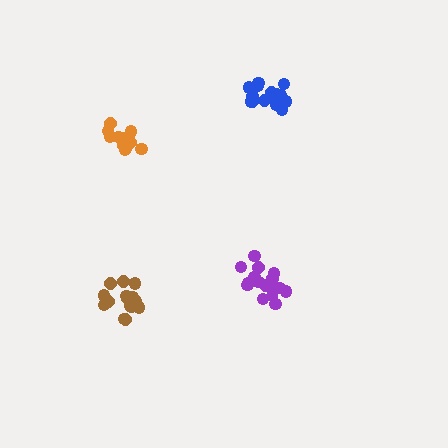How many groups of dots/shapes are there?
There are 4 groups.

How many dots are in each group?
Group 1: 15 dots, Group 2: 16 dots, Group 3: 16 dots, Group 4: 12 dots (59 total).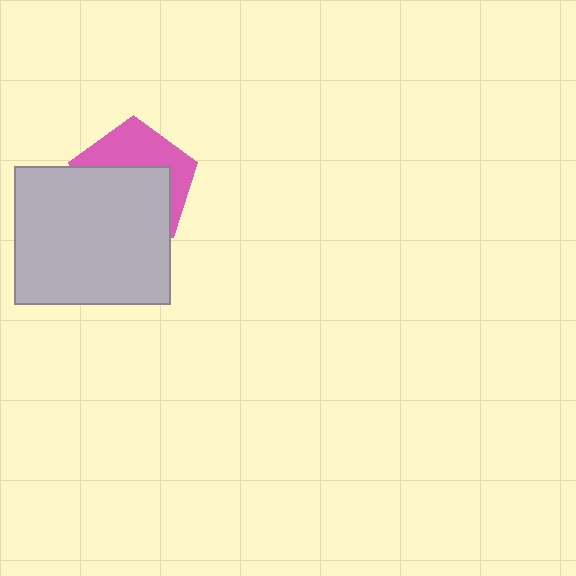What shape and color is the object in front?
The object in front is a light gray rectangle.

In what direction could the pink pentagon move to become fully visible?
The pink pentagon could move up. That would shift it out from behind the light gray rectangle entirely.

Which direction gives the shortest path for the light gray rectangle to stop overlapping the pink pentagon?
Moving down gives the shortest separation.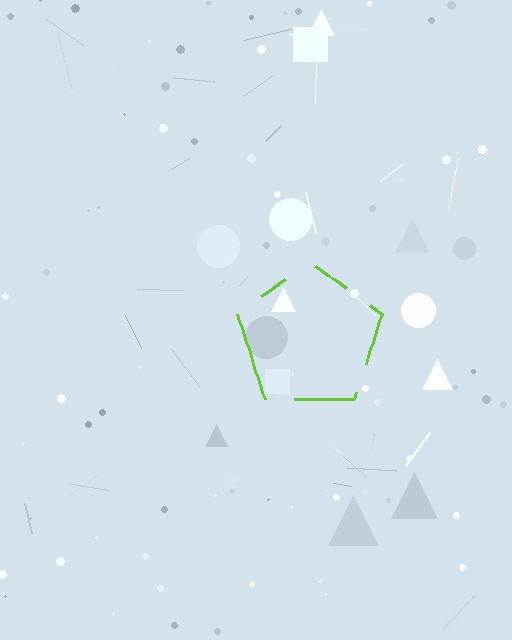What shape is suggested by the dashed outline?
The dashed outline suggests a pentagon.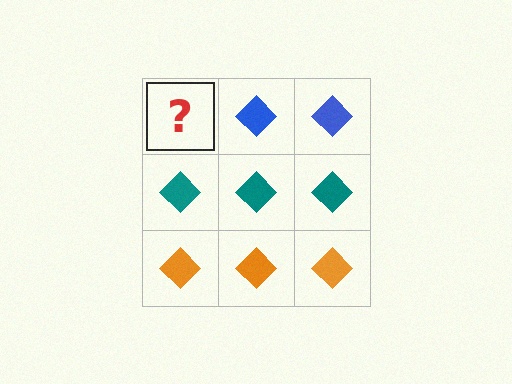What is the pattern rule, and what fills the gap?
The rule is that each row has a consistent color. The gap should be filled with a blue diamond.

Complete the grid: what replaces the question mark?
The question mark should be replaced with a blue diamond.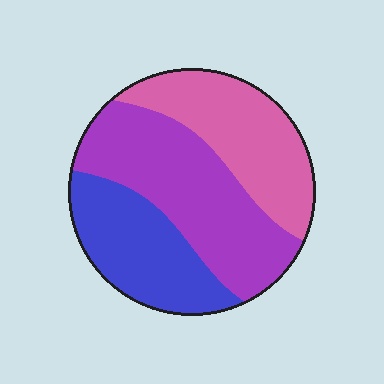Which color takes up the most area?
Purple, at roughly 40%.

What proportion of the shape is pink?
Pink covers roughly 30% of the shape.